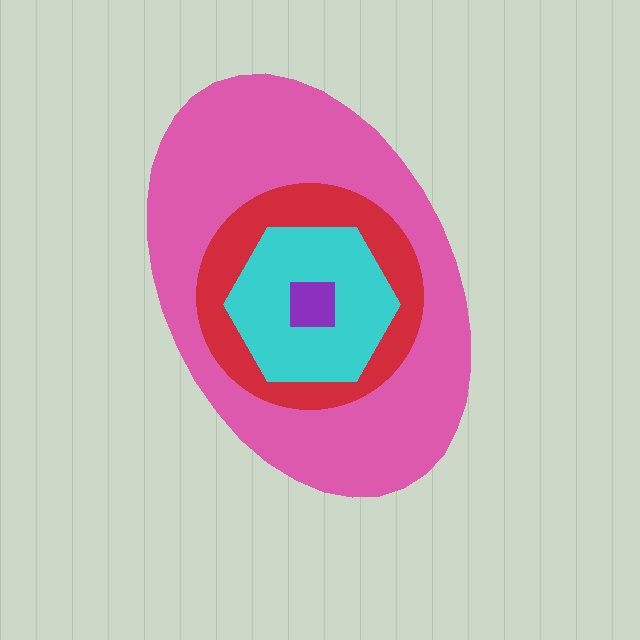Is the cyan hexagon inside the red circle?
Yes.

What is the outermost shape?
The pink ellipse.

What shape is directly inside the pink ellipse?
The red circle.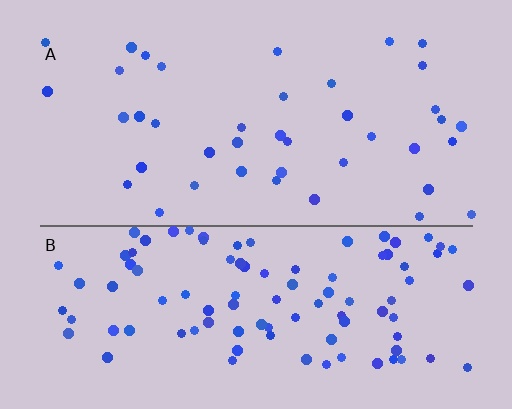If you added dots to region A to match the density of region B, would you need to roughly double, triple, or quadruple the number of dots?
Approximately triple.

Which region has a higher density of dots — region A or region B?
B (the bottom).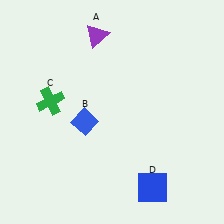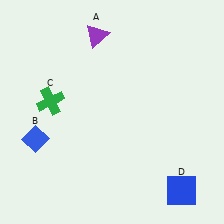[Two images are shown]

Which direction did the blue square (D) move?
The blue square (D) moved right.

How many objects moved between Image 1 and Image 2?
2 objects moved between the two images.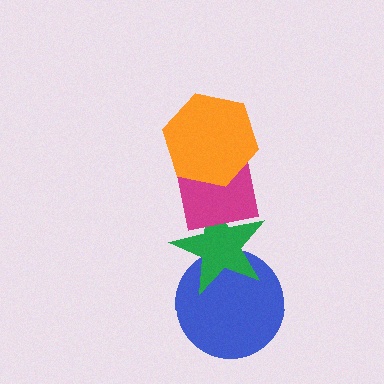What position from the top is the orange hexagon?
The orange hexagon is 1st from the top.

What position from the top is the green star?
The green star is 3rd from the top.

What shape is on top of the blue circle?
The green star is on top of the blue circle.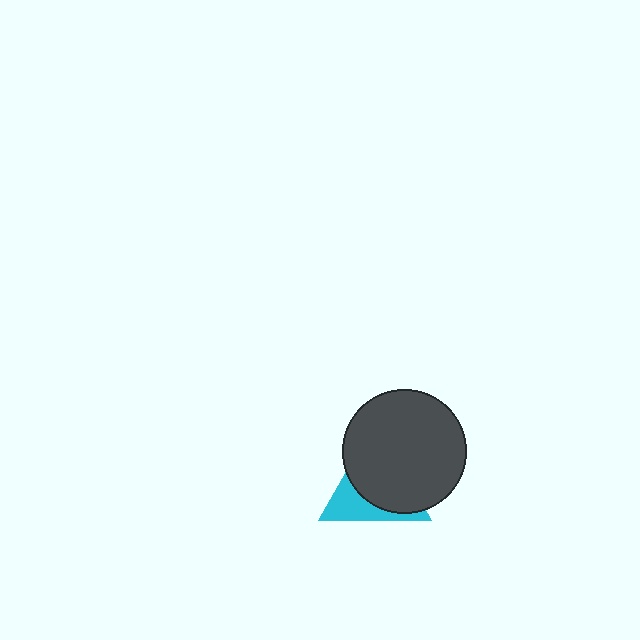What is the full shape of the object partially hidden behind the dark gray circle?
The partially hidden object is a cyan triangle.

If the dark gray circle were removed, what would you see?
You would see the complete cyan triangle.